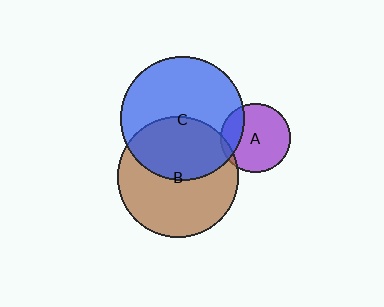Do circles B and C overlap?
Yes.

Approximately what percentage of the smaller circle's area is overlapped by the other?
Approximately 45%.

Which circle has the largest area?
Circle C (blue).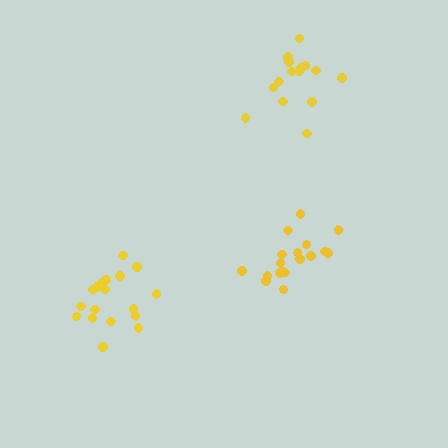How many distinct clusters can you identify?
There are 3 distinct clusters.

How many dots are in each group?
Group 1: 18 dots, Group 2: 19 dots, Group 3: 15 dots (52 total).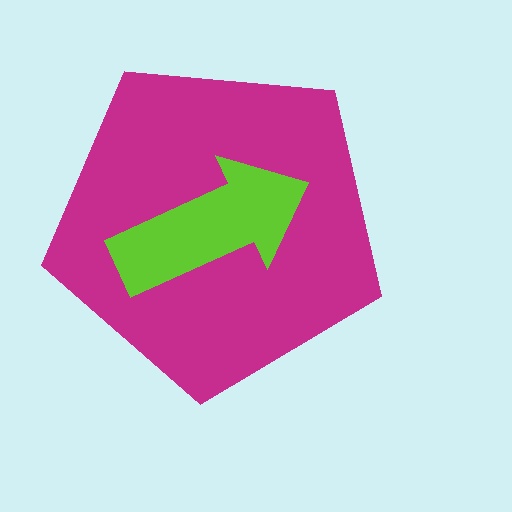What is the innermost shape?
The lime arrow.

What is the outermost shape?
The magenta pentagon.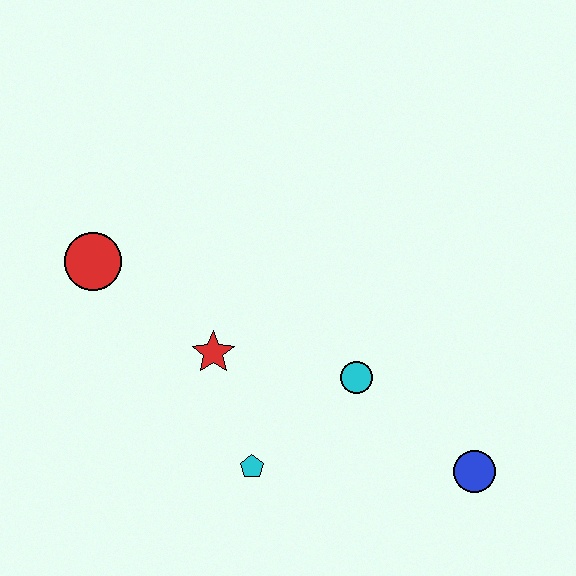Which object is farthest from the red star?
The blue circle is farthest from the red star.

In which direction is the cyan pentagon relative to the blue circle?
The cyan pentagon is to the left of the blue circle.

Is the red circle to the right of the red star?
No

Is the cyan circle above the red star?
No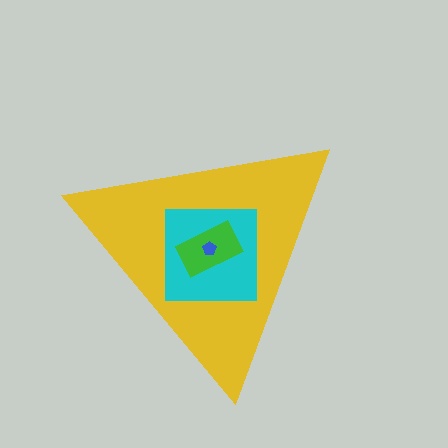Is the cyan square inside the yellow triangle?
Yes.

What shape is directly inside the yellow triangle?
The cyan square.